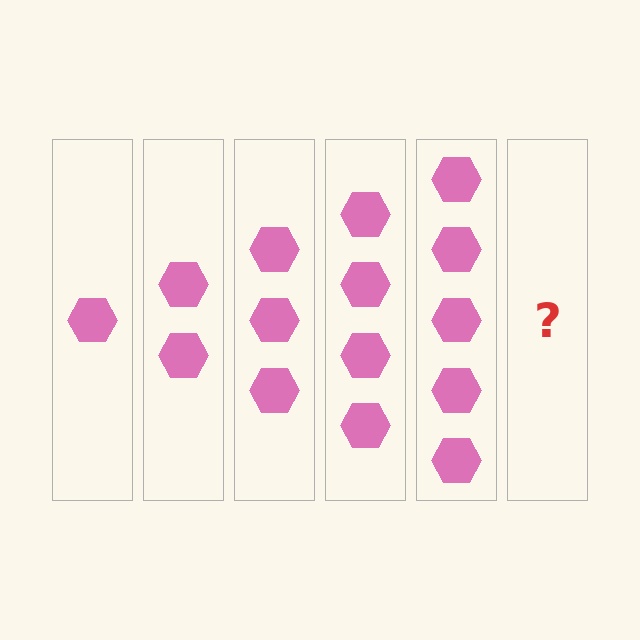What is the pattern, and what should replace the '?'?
The pattern is that each step adds one more hexagon. The '?' should be 6 hexagons.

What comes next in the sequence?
The next element should be 6 hexagons.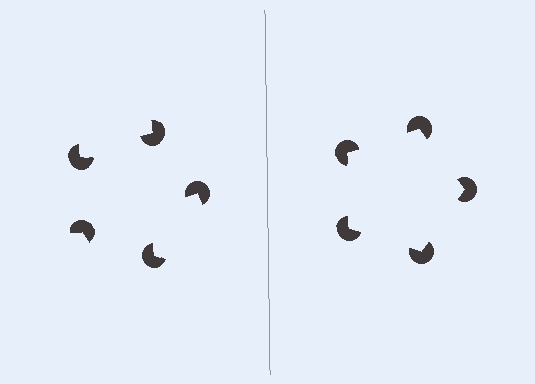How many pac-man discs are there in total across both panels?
10 — 5 on each side.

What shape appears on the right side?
An illusory pentagon.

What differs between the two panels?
The pac-man discs are positioned identically on both sides; only the wedge orientations differ. On the right they align to a pentagon; on the left they are misaligned.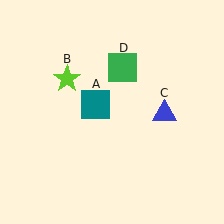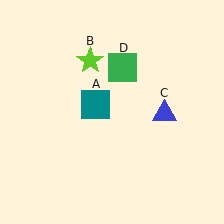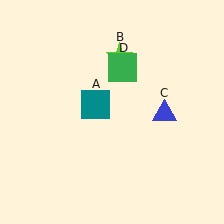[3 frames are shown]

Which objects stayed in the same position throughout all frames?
Teal square (object A) and blue triangle (object C) and green square (object D) remained stationary.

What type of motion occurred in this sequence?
The lime star (object B) rotated clockwise around the center of the scene.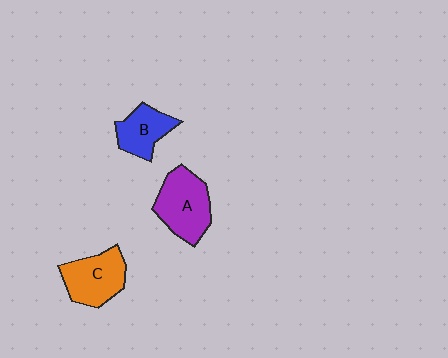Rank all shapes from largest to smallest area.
From largest to smallest: A (purple), C (orange), B (blue).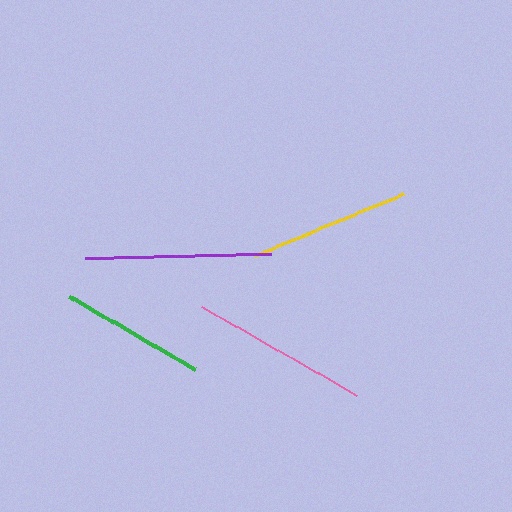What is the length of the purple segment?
The purple segment is approximately 186 pixels long.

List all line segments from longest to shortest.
From longest to shortest: purple, pink, yellow, green.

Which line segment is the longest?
The purple line is the longest at approximately 186 pixels.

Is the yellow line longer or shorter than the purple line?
The purple line is longer than the yellow line.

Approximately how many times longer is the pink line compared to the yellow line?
The pink line is approximately 1.1 times the length of the yellow line.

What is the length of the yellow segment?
The yellow segment is approximately 161 pixels long.